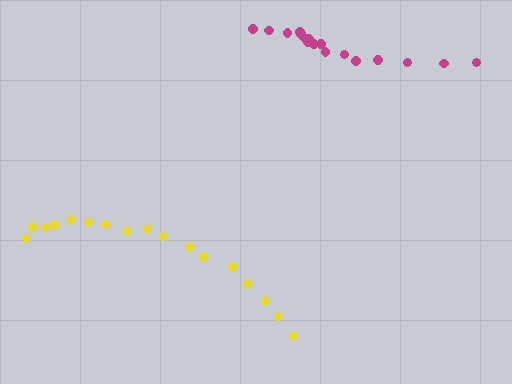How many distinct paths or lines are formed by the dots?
There are 2 distinct paths.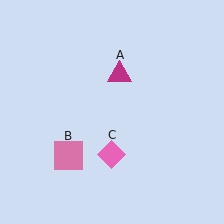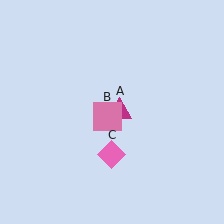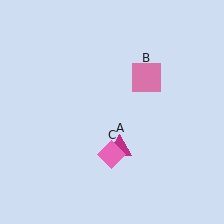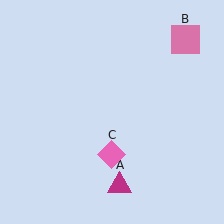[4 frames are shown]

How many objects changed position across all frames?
2 objects changed position: magenta triangle (object A), pink square (object B).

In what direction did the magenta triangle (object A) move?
The magenta triangle (object A) moved down.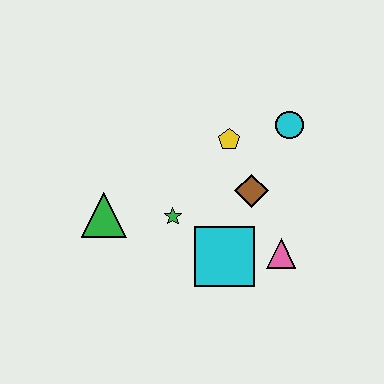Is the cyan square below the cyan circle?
Yes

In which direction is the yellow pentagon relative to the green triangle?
The yellow pentagon is to the right of the green triangle.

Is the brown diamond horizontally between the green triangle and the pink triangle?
Yes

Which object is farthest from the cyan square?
The cyan circle is farthest from the cyan square.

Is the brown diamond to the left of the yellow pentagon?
No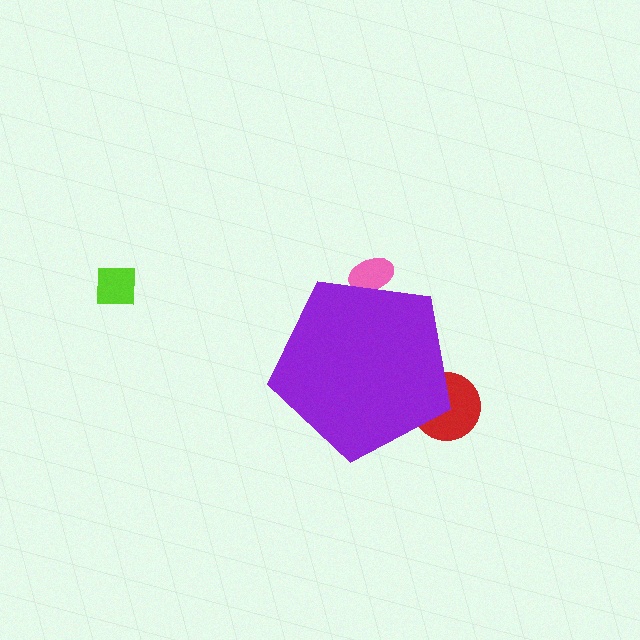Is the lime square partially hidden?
No, the lime square is fully visible.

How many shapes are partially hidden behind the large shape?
2 shapes are partially hidden.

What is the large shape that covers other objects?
A purple pentagon.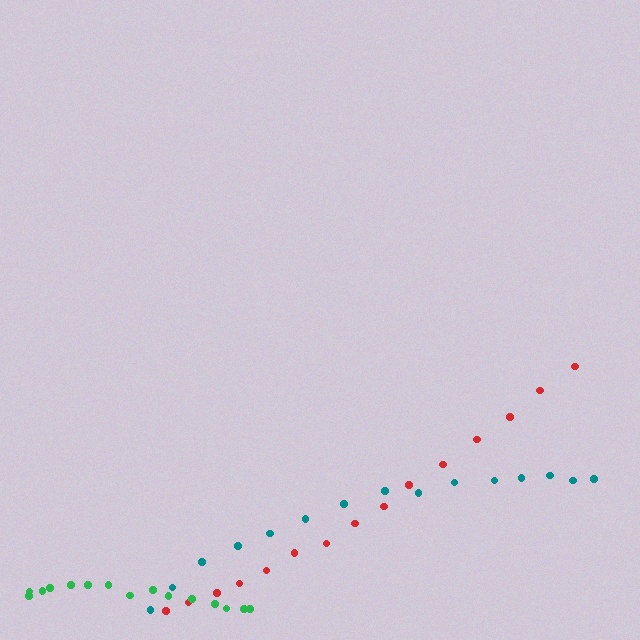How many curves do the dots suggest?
There are 3 distinct paths.